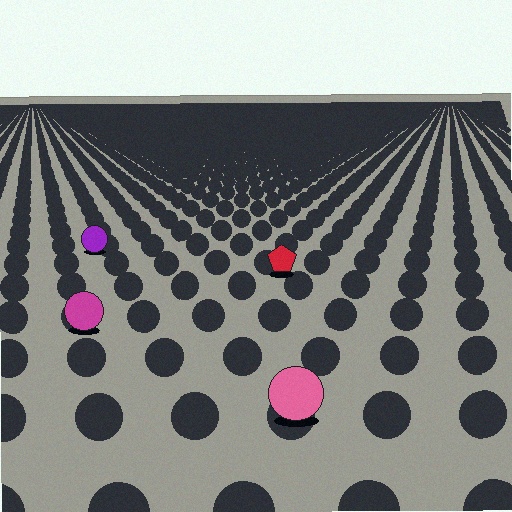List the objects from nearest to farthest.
From nearest to farthest: the pink circle, the magenta circle, the red pentagon, the purple circle.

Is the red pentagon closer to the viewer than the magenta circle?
No. The magenta circle is closer — you can tell from the texture gradient: the ground texture is coarser near it.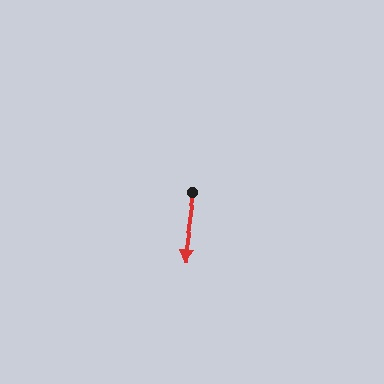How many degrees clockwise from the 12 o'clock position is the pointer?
Approximately 187 degrees.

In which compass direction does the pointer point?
South.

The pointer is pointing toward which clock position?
Roughly 6 o'clock.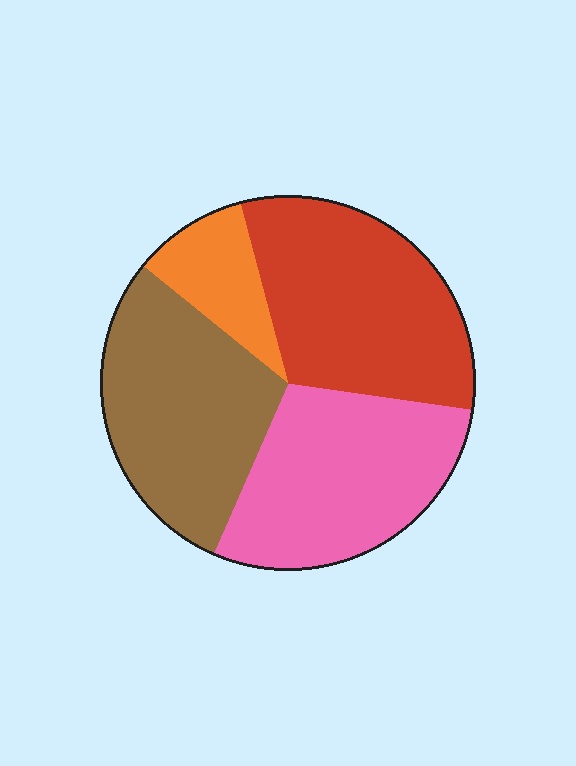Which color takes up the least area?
Orange, at roughly 10%.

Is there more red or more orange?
Red.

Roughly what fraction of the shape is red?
Red covers 31% of the shape.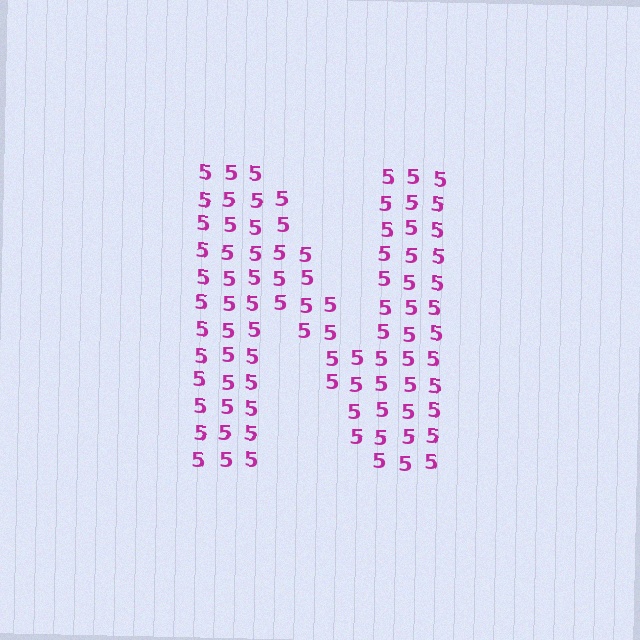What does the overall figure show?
The overall figure shows the letter N.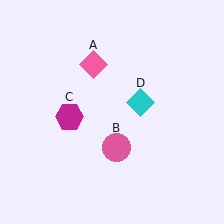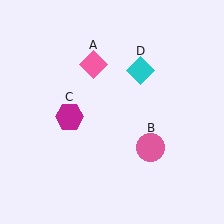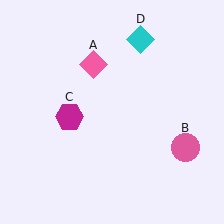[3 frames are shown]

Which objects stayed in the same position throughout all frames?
Pink diamond (object A) and magenta hexagon (object C) remained stationary.